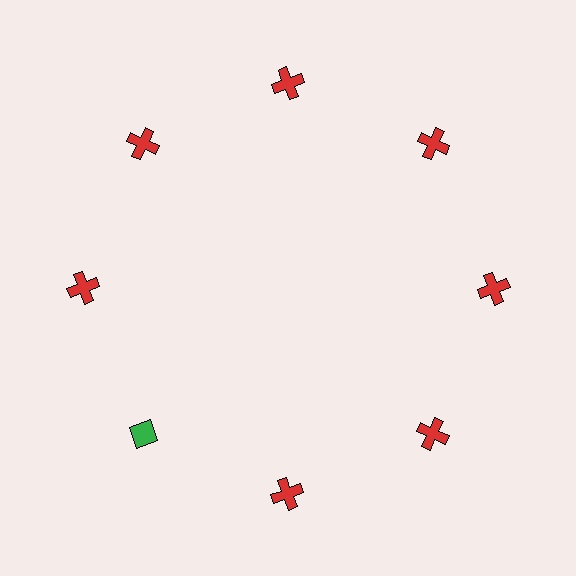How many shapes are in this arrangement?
There are 8 shapes arranged in a ring pattern.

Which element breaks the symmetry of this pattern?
The green diamond at roughly the 8 o'clock position breaks the symmetry. All other shapes are red crosses.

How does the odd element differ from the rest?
It differs in both color (green instead of red) and shape (diamond instead of cross).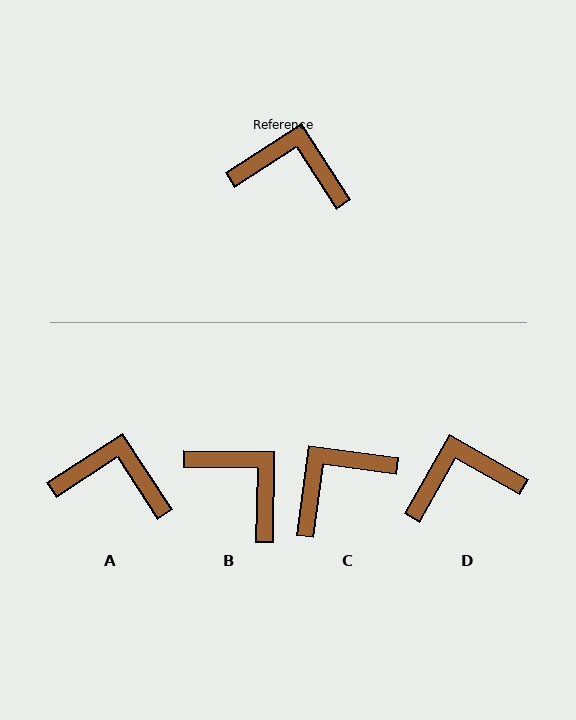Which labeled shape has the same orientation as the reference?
A.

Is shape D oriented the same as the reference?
No, it is off by about 28 degrees.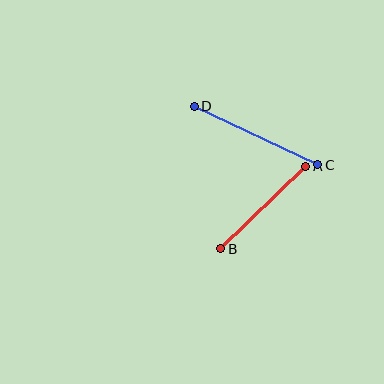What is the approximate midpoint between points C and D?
The midpoint is at approximately (256, 136) pixels.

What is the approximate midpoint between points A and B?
The midpoint is at approximately (263, 207) pixels.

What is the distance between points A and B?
The distance is approximately 118 pixels.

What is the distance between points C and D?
The distance is approximately 137 pixels.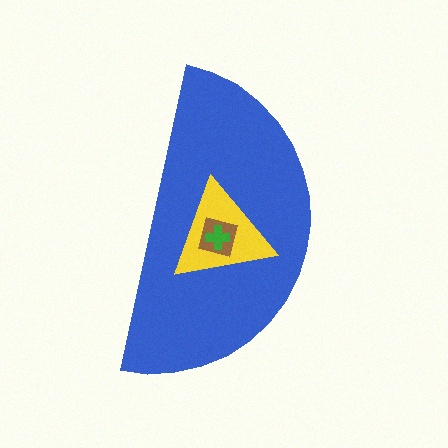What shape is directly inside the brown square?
The green cross.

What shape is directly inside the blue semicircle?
The yellow triangle.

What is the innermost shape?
The green cross.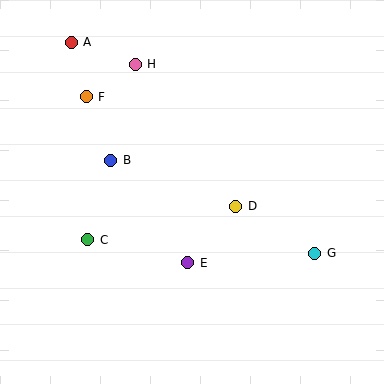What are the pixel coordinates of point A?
Point A is at (71, 42).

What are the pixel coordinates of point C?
Point C is at (88, 240).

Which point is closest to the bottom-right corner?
Point G is closest to the bottom-right corner.